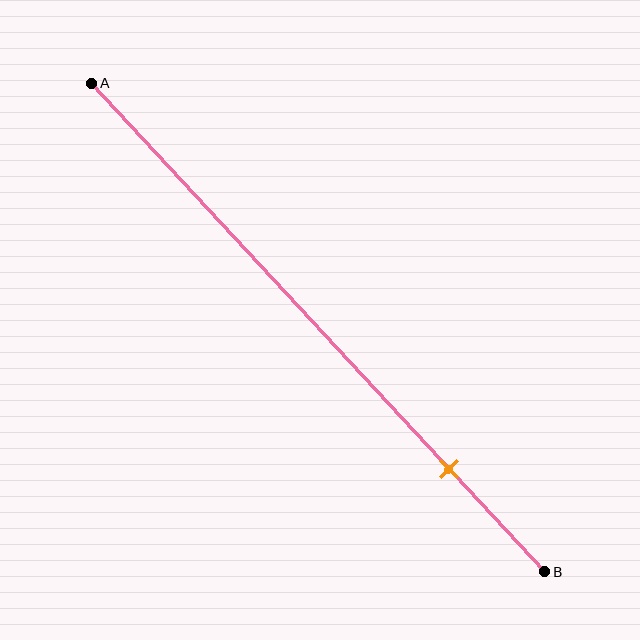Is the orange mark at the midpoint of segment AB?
No, the mark is at about 80% from A, not at the 50% midpoint.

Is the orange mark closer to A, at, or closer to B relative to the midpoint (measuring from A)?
The orange mark is closer to point B than the midpoint of segment AB.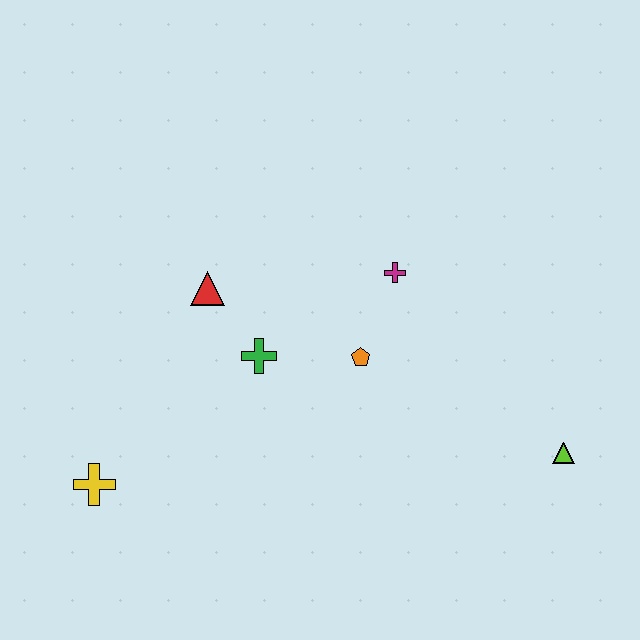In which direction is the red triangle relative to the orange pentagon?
The red triangle is to the left of the orange pentagon.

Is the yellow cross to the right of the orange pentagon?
No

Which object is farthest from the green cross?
The lime triangle is farthest from the green cross.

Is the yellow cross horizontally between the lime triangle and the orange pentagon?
No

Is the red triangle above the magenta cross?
No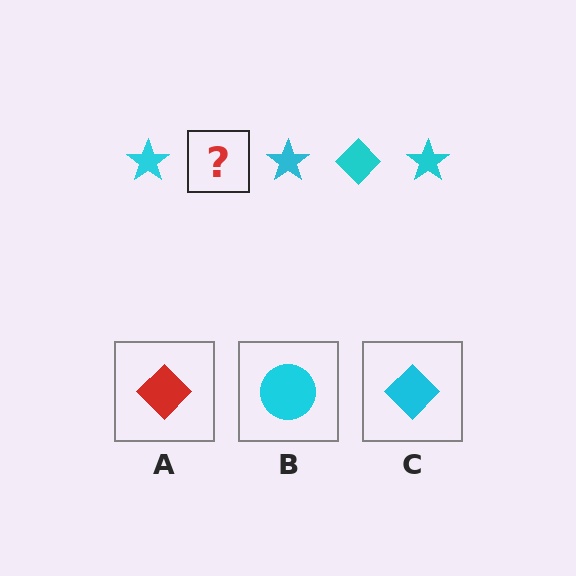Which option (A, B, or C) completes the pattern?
C.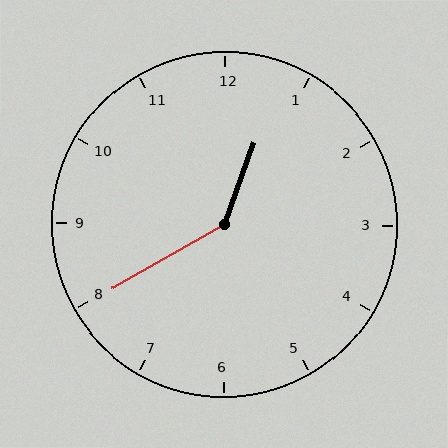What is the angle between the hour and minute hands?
Approximately 140 degrees.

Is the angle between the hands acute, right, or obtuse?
It is obtuse.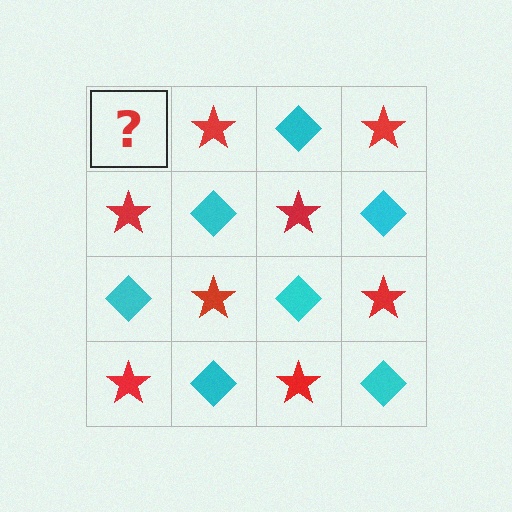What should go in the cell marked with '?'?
The missing cell should contain a cyan diamond.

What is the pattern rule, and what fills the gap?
The rule is that it alternates cyan diamond and red star in a checkerboard pattern. The gap should be filled with a cyan diamond.